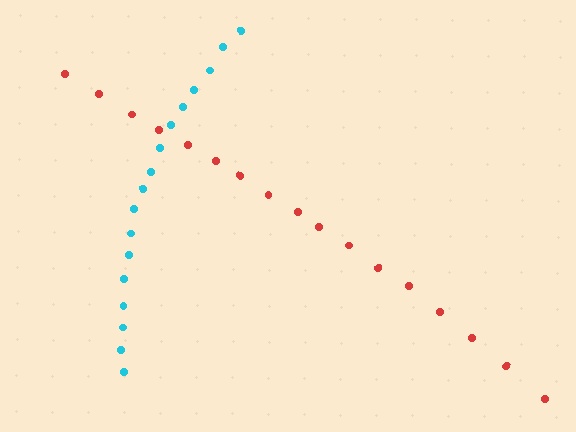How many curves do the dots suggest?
There are 2 distinct paths.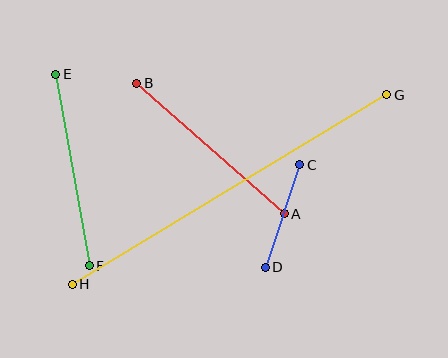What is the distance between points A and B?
The distance is approximately 197 pixels.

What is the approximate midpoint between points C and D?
The midpoint is at approximately (282, 216) pixels.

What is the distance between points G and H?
The distance is approximately 367 pixels.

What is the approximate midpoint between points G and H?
The midpoint is at approximately (230, 190) pixels.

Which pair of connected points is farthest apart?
Points G and H are farthest apart.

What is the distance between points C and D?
The distance is approximately 108 pixels.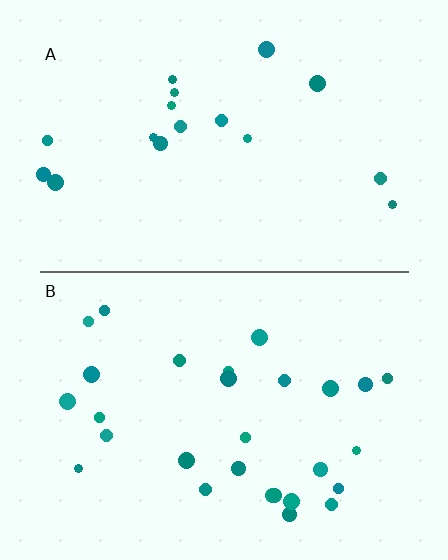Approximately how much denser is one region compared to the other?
Approximately 1.7× — region B over region A.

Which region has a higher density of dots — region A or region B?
B (the bottom).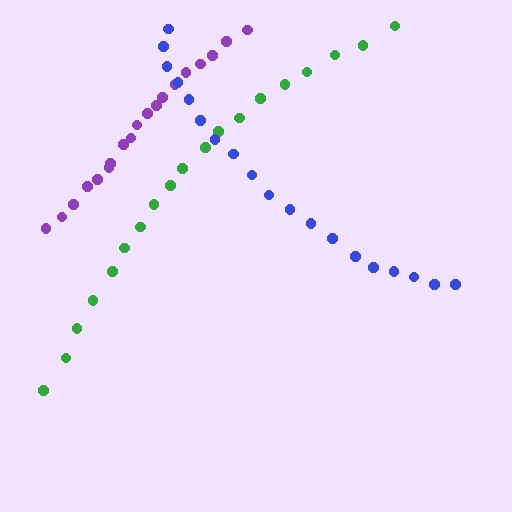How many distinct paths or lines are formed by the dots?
There are 3 distinct paths.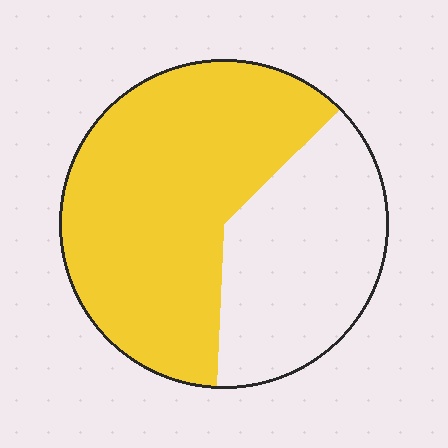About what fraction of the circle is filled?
About five eighths (5/8).